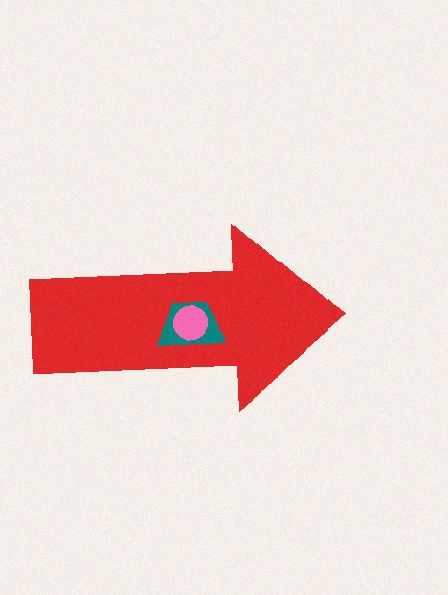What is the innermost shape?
The pink circle.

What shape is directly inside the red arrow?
The teal trapezoid.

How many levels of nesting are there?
3.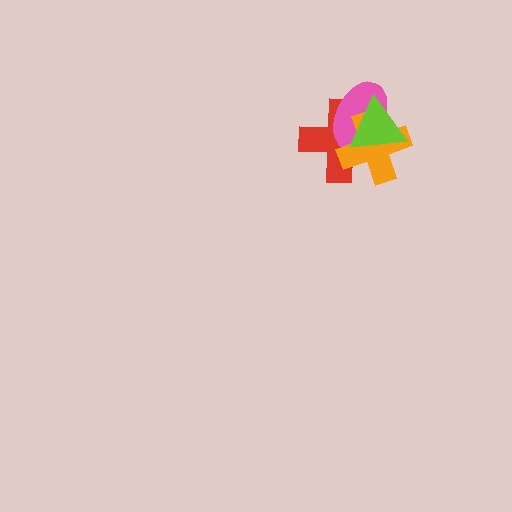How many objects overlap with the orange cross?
3 objects overlap with the orange cross.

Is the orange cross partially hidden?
Yes, it is partially covered by another shape.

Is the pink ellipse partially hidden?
Yes, it is partially covered by another shape.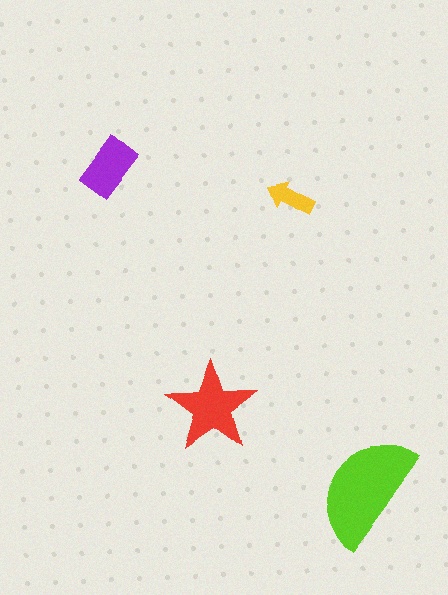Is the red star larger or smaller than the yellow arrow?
Larger.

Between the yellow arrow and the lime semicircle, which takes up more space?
The lime semicircle.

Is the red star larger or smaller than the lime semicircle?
Smaller.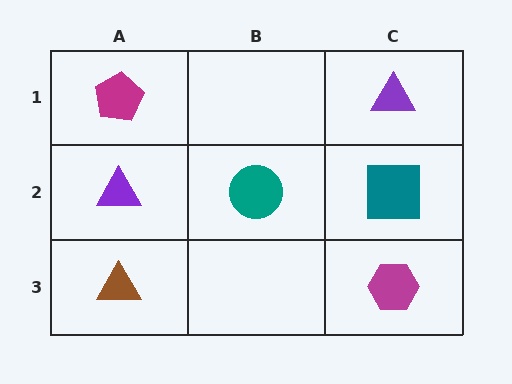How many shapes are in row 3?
2 shapes.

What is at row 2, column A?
A purple triangle.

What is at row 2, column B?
A teal circle.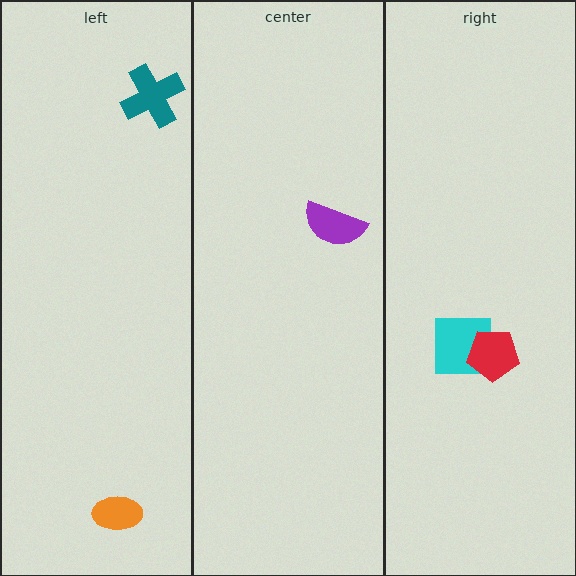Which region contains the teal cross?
The left region.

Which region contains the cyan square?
The right region.